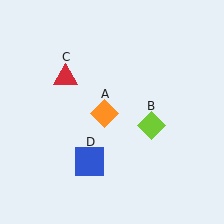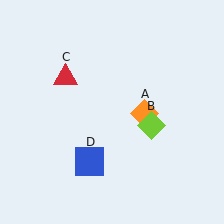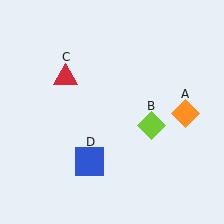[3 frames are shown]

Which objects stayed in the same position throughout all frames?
Lime diamond (object B) and red triangle (object C) and blue square (object D) remained stationary.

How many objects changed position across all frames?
1 object changed position: orange diamond (object A).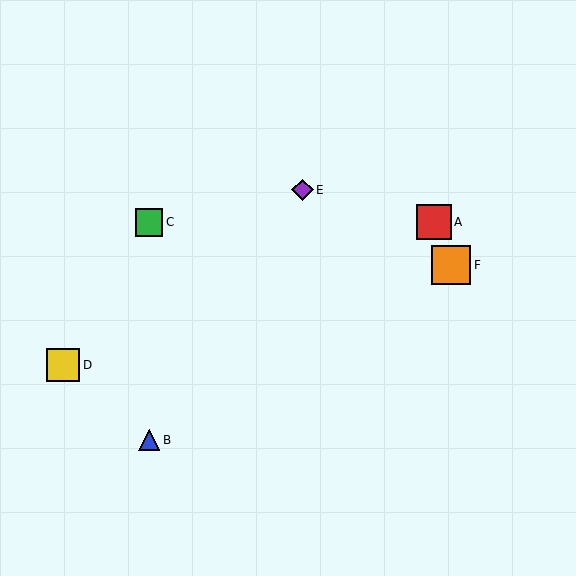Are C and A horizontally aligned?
Yes, both are at y≈222.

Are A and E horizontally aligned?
No, A is at y≈222 and E is at y≈190.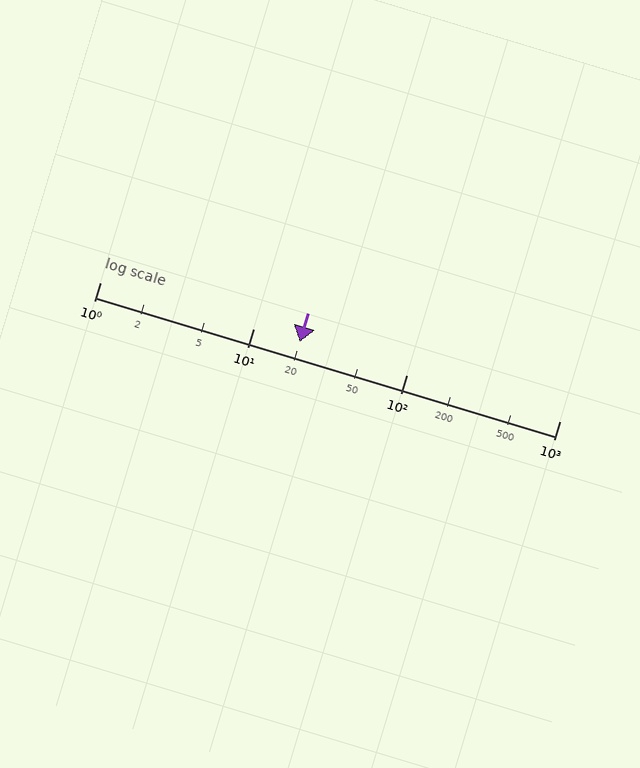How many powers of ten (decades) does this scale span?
The scale spans 3 decades, from 1 to 1000.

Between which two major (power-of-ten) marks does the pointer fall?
The pointer is between 10 and 100.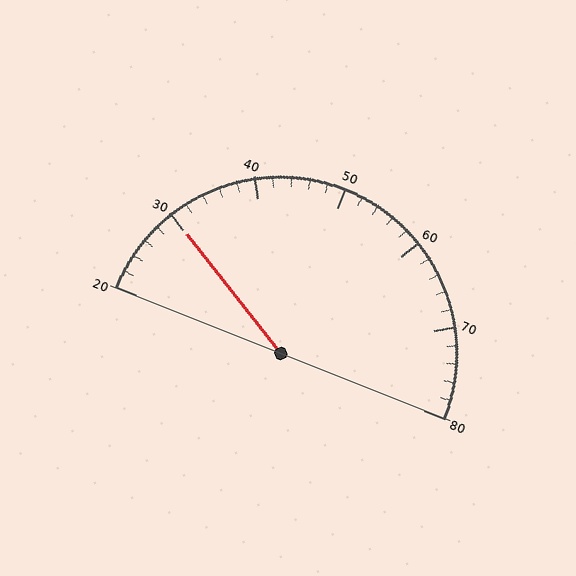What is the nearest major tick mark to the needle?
The nearest major tick mark is 30.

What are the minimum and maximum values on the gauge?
The gauge ranges from 20 to 80.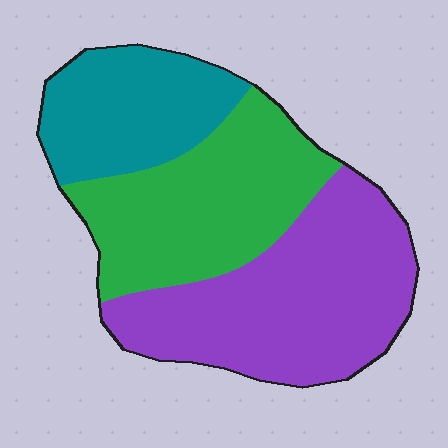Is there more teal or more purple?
Purple.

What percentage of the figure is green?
Green covers roughly 35% of the figure.